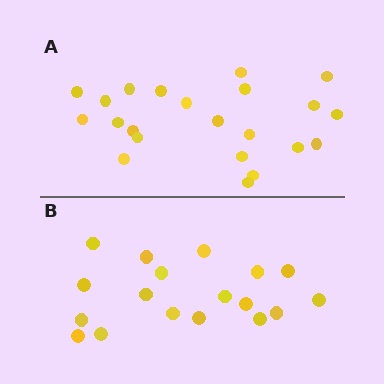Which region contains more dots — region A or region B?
Region A (the top region) has more dots.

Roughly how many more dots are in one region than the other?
Region A has about 4 more dots than region B.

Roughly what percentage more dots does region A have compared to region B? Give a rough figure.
About 20% more.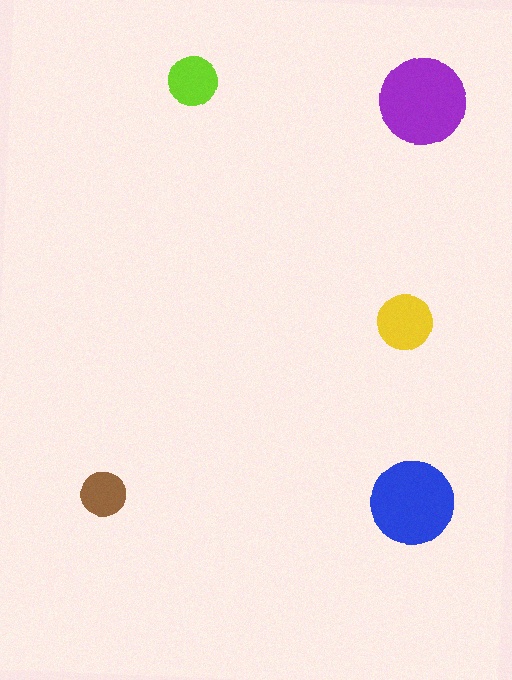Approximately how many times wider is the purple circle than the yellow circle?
About 1.5 times wider.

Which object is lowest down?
The brown circle is bottommost.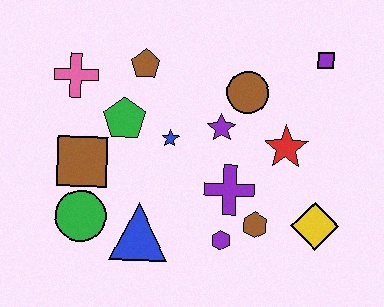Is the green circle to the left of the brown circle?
Yes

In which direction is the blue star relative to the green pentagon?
The blue star is to the right of the green pentagon.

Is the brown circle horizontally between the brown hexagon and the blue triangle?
Yes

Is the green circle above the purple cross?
No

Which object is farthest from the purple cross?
The pink cross is farthest from the purple cross.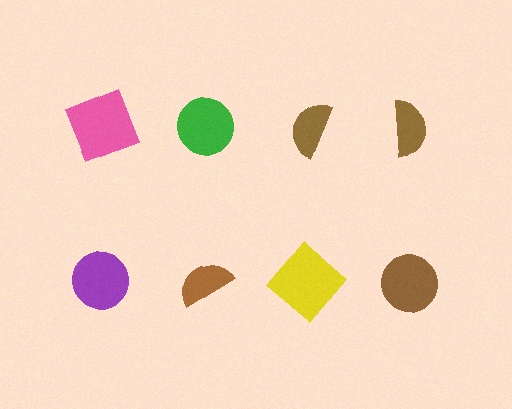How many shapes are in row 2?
4 shapes.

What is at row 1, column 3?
A brown semicircle.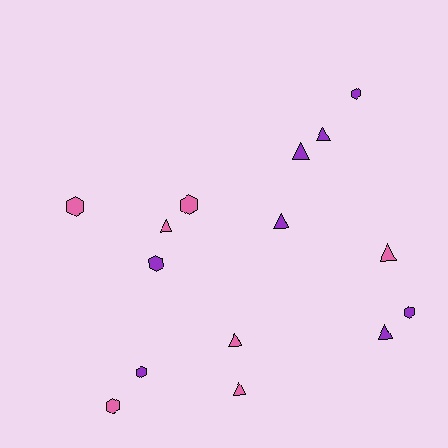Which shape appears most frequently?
Triangle, with 8 objects.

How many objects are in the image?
There are 15 objects.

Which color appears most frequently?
Purple, with 8 objects.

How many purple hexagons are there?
There are 4 purple hexagons.